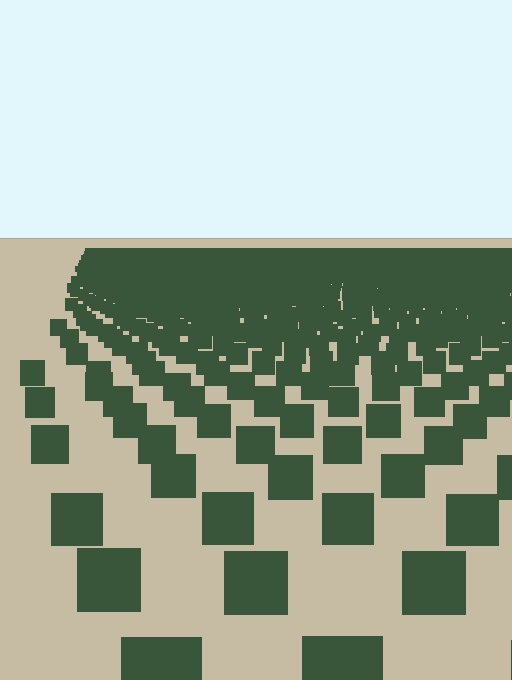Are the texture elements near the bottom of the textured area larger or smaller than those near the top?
Larger. Near the bottom, elements are closer to the viewer and appear at a bigger on-screen size.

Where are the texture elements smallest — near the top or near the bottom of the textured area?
Near the top.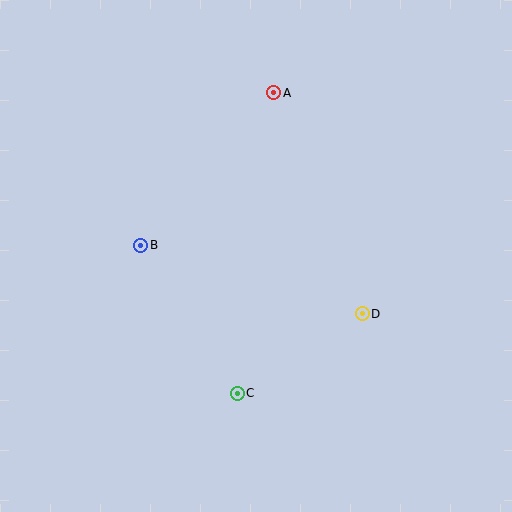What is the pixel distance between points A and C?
The distance between A and C is 303 pixels.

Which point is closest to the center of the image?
Point B at (141, 245) is closest to the center.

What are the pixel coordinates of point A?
Point A is at (274, 93).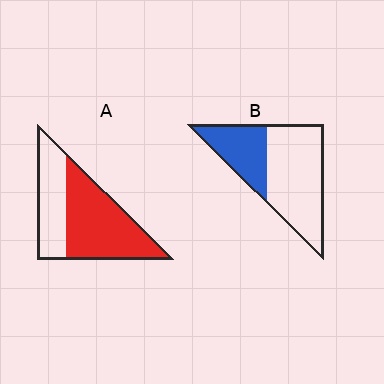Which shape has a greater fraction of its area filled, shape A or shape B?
Shape A.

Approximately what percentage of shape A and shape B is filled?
A is approximately 60% and B is approximately 35%.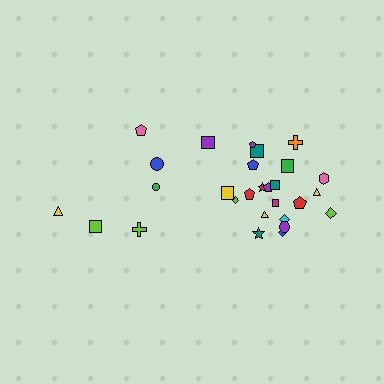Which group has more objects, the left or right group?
The right group.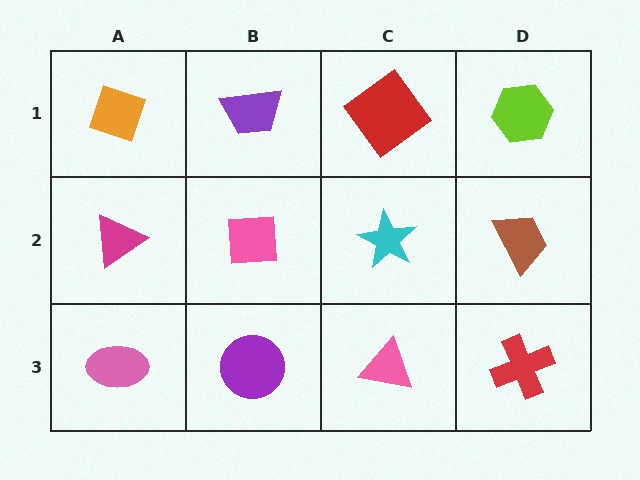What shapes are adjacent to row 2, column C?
A red diamond (row 1, column C), a pink triangle (row 3, column C), a pink square (row 2, column B), a brown trapezoid (row 2, column D).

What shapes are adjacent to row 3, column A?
A magenta triangle (row 2, column A), a purple circle (row 3, column B).